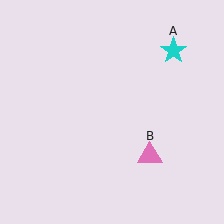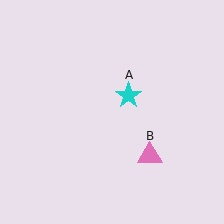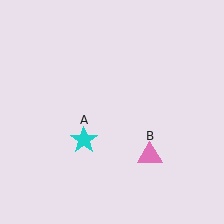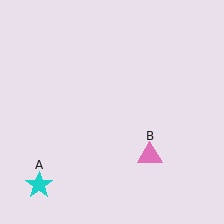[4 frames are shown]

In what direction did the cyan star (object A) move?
The cyan star (object A) moved down and to the left.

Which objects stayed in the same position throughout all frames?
Pink triangle (object B) remained stationary.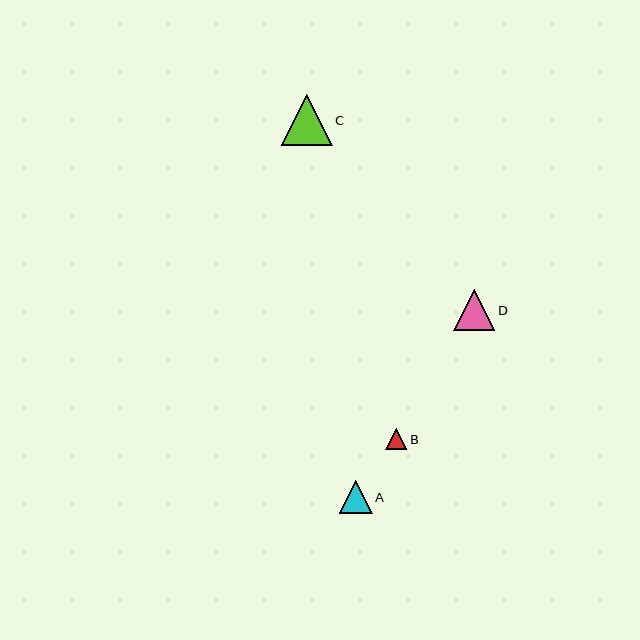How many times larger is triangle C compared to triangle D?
Triangle C is approximately 1.2 times the size of triangle D.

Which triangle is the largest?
Triangle C is the largest with a size of approximately 51 pixels.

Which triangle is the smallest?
Triangle B is the smallest with a size of approximately 21 pixels.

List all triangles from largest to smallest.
From largest to smallest: C, D, A, B.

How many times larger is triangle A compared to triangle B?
Triangle A is approximately 1.5 times the size of triangle B.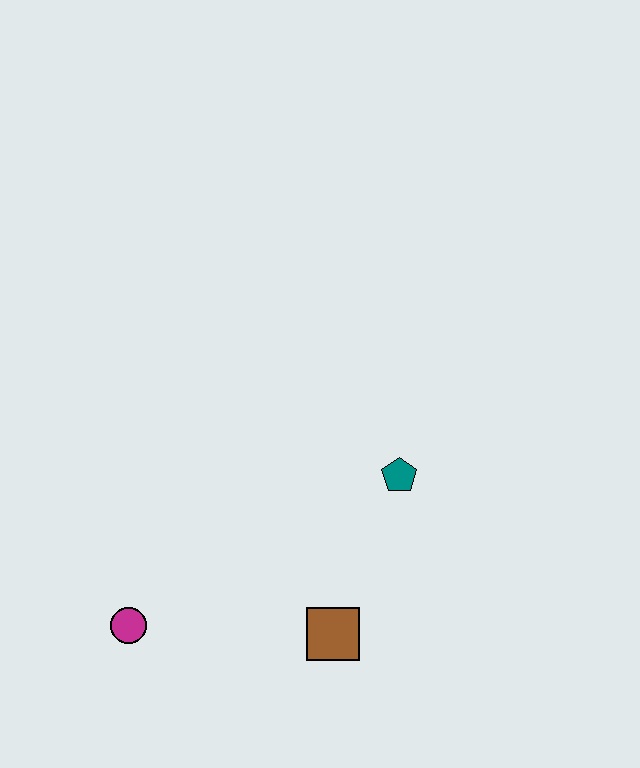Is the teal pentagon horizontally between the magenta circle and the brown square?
No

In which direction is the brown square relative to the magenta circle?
The brown square is to the right of the magenta circle.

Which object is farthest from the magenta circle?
The teal pentagon is farthest from the magenta circle.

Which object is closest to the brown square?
The teal pentagon is closest to the brown square.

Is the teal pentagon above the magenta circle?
Yes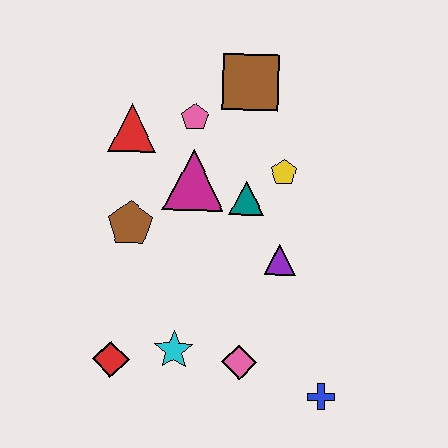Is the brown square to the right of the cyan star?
Yes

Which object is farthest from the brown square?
The blue cross is farthest from the brown square.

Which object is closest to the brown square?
The pink pentagon is closest to the brown square.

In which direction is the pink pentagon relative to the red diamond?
The pink pentagon is above the red diamond.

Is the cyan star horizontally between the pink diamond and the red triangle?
Yes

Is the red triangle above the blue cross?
Yes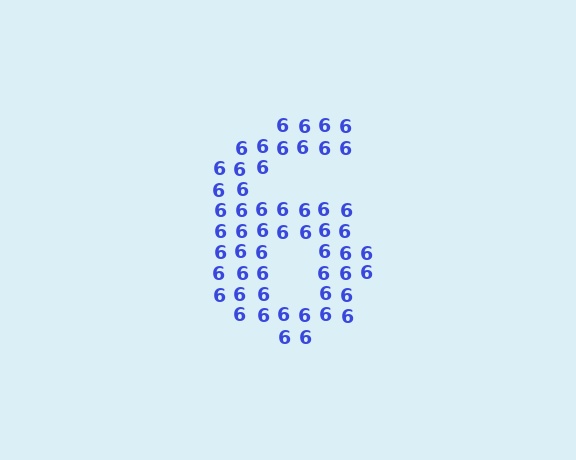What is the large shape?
The large shape is the digit 6.